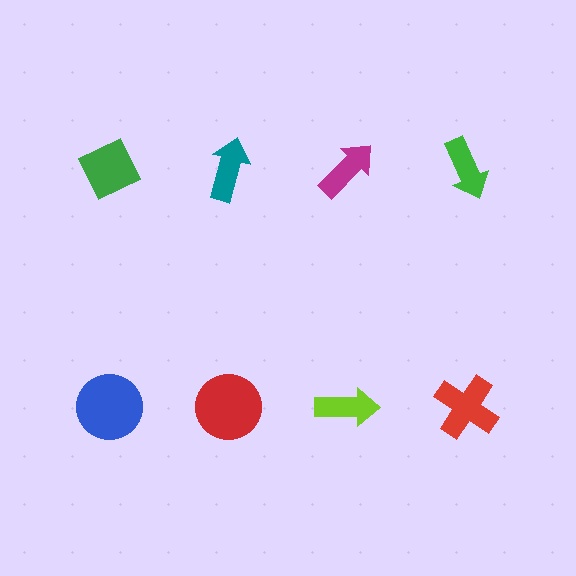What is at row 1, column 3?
A magenta arrow.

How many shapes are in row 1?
4 shapes.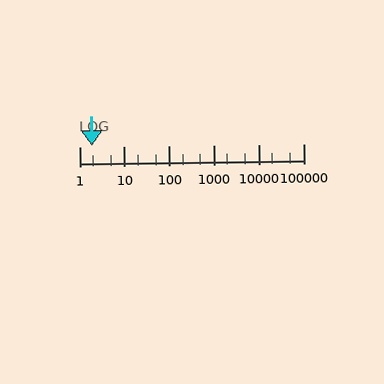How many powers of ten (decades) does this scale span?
The scale spans 5 decades, from 1 to 100000.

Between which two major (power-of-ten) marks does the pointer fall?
The pointer is between 1 and 10.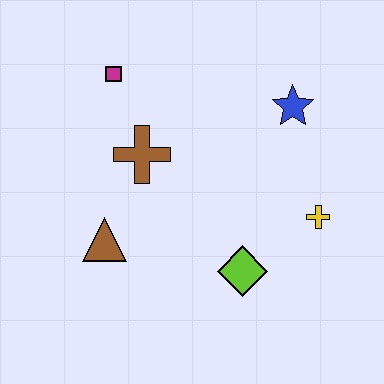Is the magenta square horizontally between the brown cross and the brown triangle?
Yes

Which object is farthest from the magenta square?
The yellow cross is farthest from the magenta square.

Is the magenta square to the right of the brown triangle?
Yes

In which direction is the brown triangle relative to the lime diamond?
The brown triangle is to the left of the lime diamond.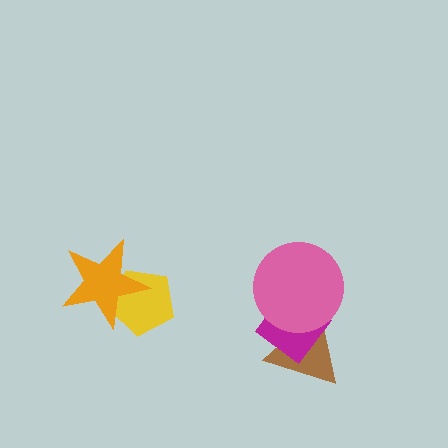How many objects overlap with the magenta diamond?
2 objects overlap with the magenta diamond.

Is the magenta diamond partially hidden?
Yes, it is partially covered by another shape.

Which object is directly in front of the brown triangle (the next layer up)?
The magenta diamond is directly in front of the brown triangle.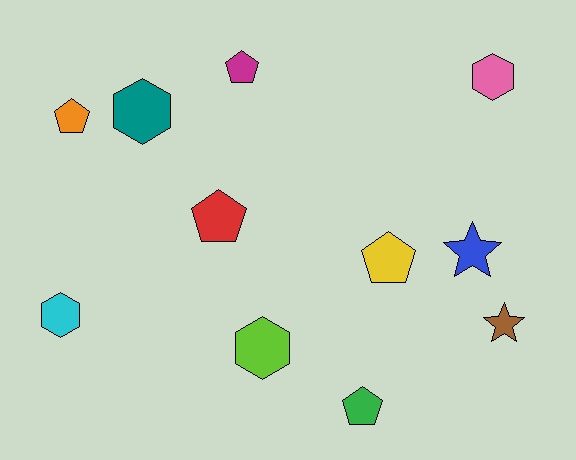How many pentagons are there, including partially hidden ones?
There are 5 pentagons.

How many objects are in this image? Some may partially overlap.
There are 11 objects.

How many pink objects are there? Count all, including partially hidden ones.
There is 1 pink object.